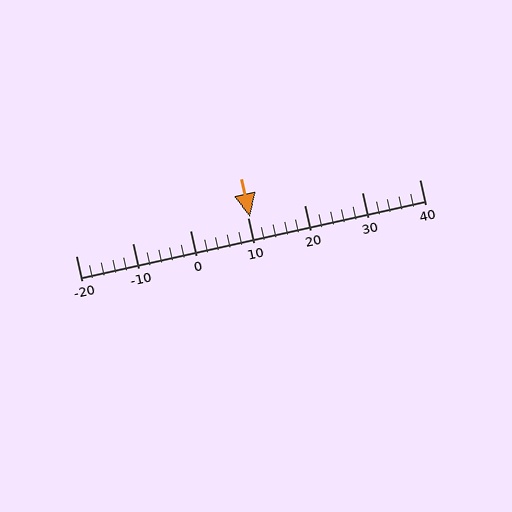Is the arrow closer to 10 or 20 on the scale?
The arrow is closer to 10.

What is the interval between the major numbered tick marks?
The major tick marks are spaced 10 units apart.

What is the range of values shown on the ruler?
The ruler shows values from -20 to 40.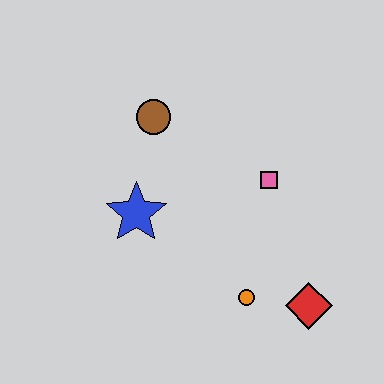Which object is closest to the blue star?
The brown circle is closest to the blue star.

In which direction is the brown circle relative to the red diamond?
The brown circle is above the red diamond.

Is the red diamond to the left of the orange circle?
No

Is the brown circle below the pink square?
No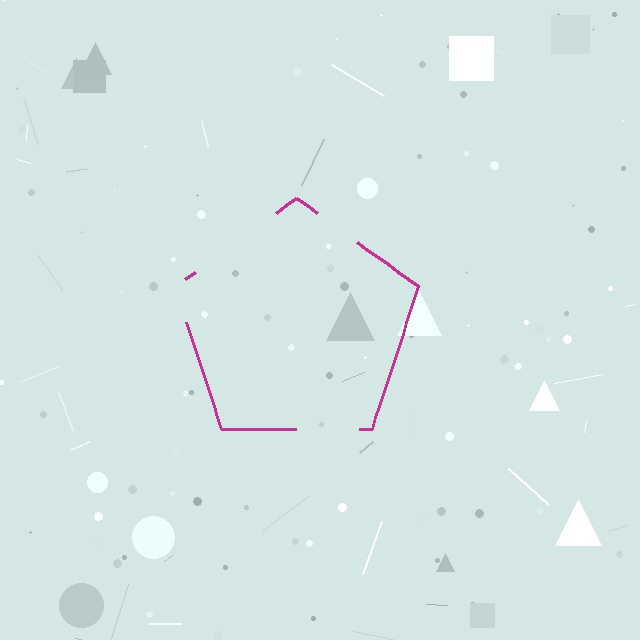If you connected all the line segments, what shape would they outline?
They would outline a pentagon.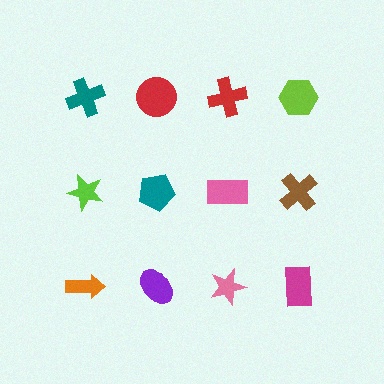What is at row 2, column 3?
A pink rectangle.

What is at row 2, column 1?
A lime star.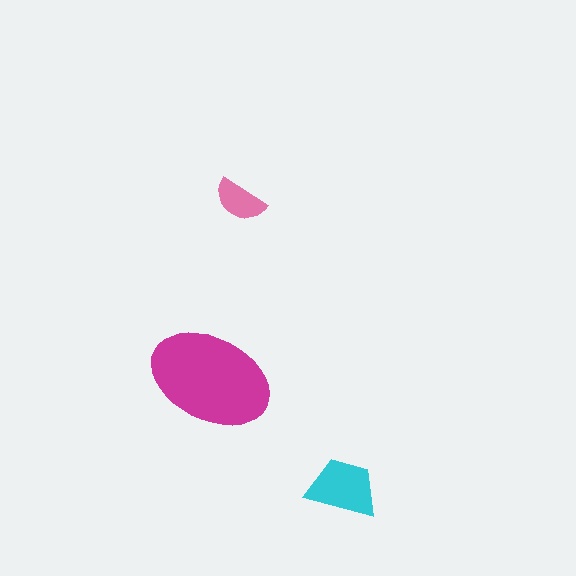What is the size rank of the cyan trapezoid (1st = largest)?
2nd.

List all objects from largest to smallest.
The magenta ellipse, the cyan trapezoid, the pink semicircle.